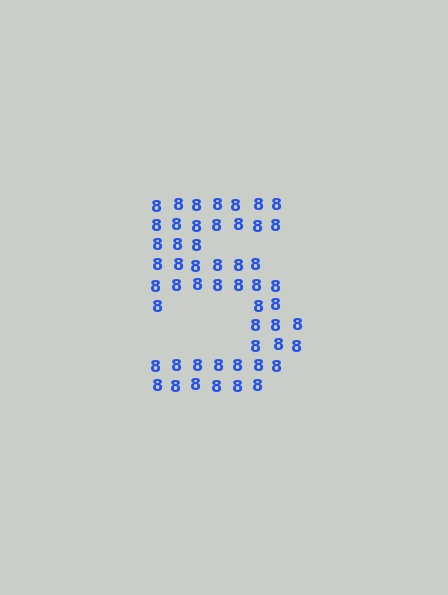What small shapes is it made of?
It is made of small digit 8's.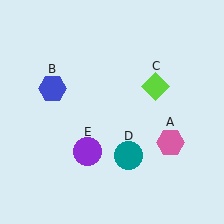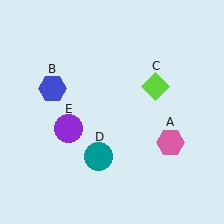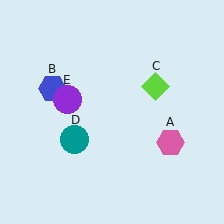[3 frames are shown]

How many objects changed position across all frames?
2 objects changed position: teal circle (object D), purple circle (object E).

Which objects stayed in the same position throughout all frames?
Pink hexagon (object A) and blue hexagon (object B) and lime diamond (object C) remained stationary.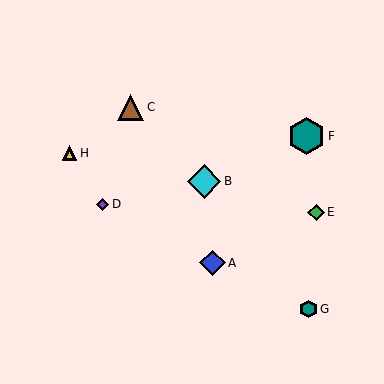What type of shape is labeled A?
Shape A is a blue diamond.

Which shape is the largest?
The teal hexagon (labeled F) is the largest.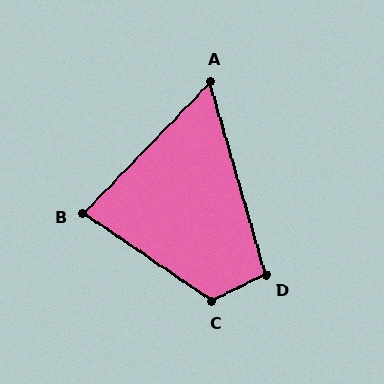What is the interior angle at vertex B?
Approximately 80 degrees (acute).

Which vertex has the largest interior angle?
C, at approximately 120 degrees.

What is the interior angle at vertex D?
Approximately 100 degrees (obtuse).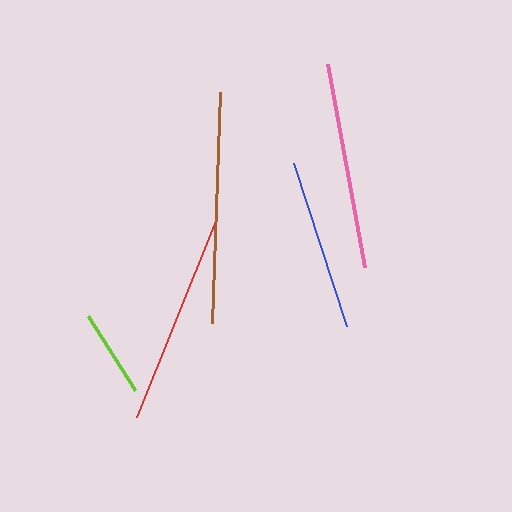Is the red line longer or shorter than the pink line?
The red line is longer than the pink line.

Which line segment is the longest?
The brown line is the longest at approximately 231 pixels.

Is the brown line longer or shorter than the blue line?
The brown line is longer than the blue line.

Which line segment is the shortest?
The lime line is the shortest at approximately 87 pixels.